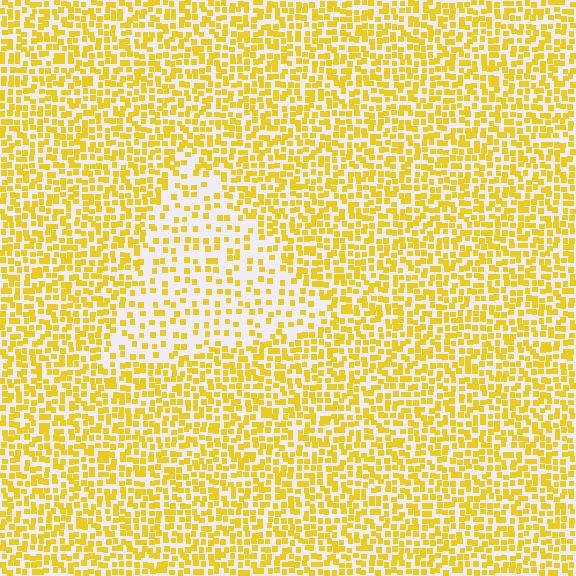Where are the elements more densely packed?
The elements are more densely packed outside the triangle boundary.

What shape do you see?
I see a triangle.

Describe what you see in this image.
The image contains small yellow elements arranged at two different densities. A triangle-shaped region is visible where the elements are less densely packed than the surrounding area.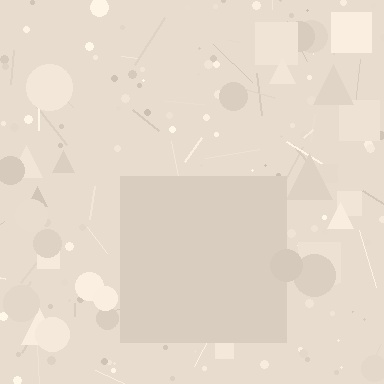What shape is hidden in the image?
A square is hidden in the image.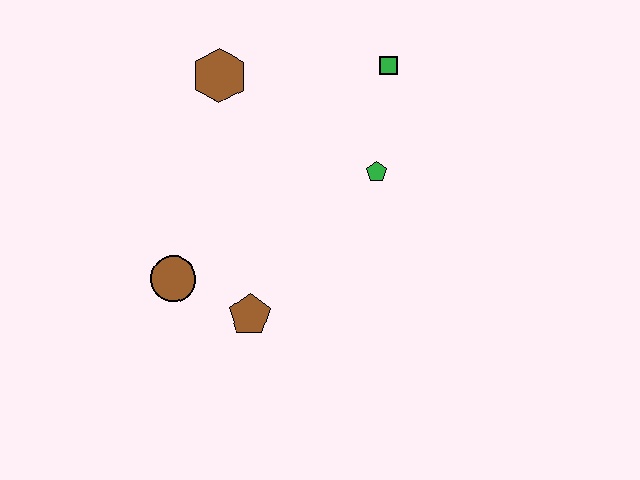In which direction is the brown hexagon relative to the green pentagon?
The brown hexagon is to the left of the green pentagon.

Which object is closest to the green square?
The green pentagon is closest to the green square.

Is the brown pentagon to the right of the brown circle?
Yes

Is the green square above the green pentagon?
Yes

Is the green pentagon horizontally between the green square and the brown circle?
Yes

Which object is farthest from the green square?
The brown circle is farthest from the green square.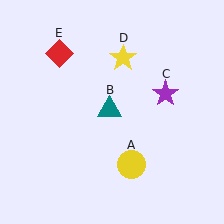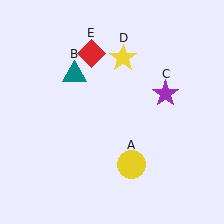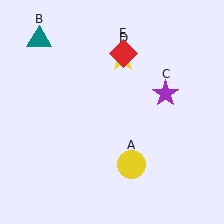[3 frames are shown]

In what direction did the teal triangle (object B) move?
The teal triangle (object B) moved up and to the left.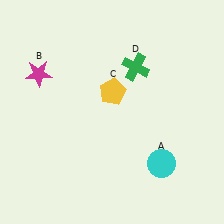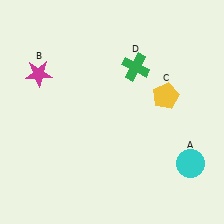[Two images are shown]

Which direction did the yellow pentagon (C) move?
The yellow pentagon (C) moved right.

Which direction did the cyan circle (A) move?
The cyan circle (A) moved right.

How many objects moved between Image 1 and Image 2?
2 objects moved between the two images.